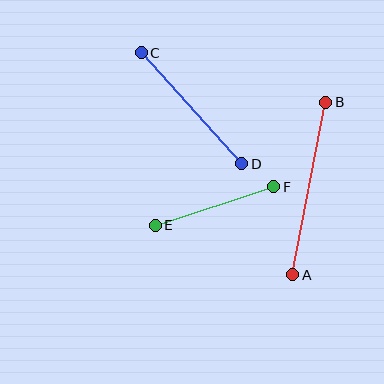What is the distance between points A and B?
The distance is approximately 176 pixels.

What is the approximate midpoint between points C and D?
The midpoint is at approximately (191, 108) pixels.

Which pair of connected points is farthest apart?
Points A and B are farthest apart.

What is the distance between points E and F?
The distance is approximately 125 pixels.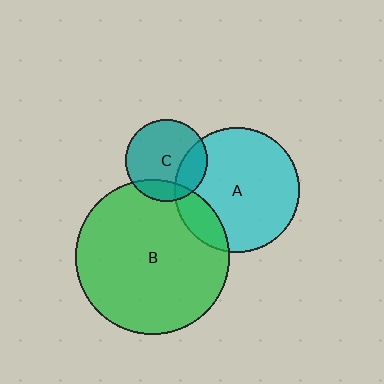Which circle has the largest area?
Circle B (green).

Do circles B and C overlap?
Yes.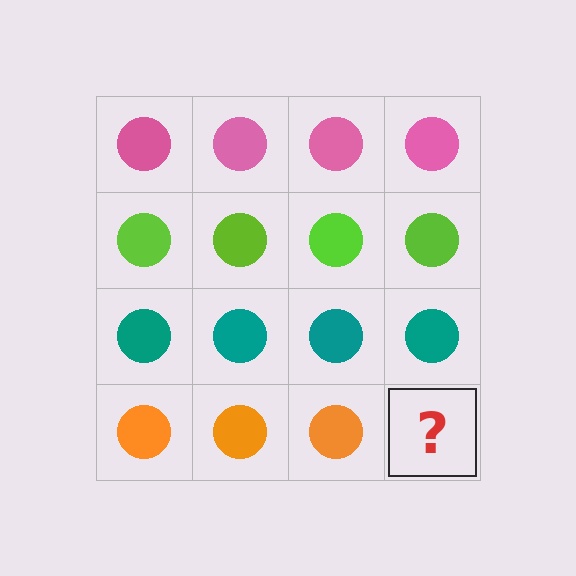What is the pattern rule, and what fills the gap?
The rule is that each row has a consistent color. The gap should be filled with an orange circle.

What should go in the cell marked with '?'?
The missing cell should contain an orange circle.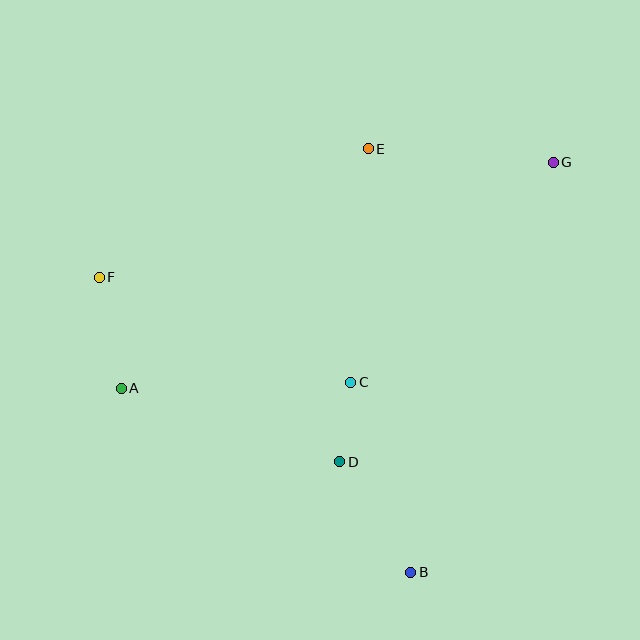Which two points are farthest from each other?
Points A and G are farthest from each other.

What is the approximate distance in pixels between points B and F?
The distance between B and F is approximately 429 pixels.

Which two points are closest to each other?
Points C and D are closest to each other.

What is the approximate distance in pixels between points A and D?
The distance between A and D is approximately 231 pixels.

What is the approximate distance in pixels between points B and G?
The distance between B and G is approximately 434 pixels.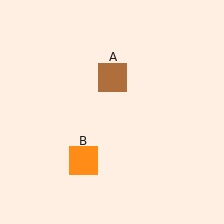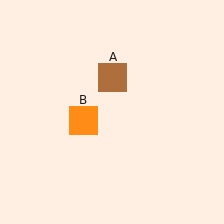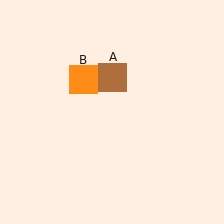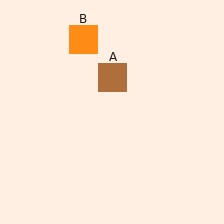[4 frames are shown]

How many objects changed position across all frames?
1 object changed position: orange square (object B).